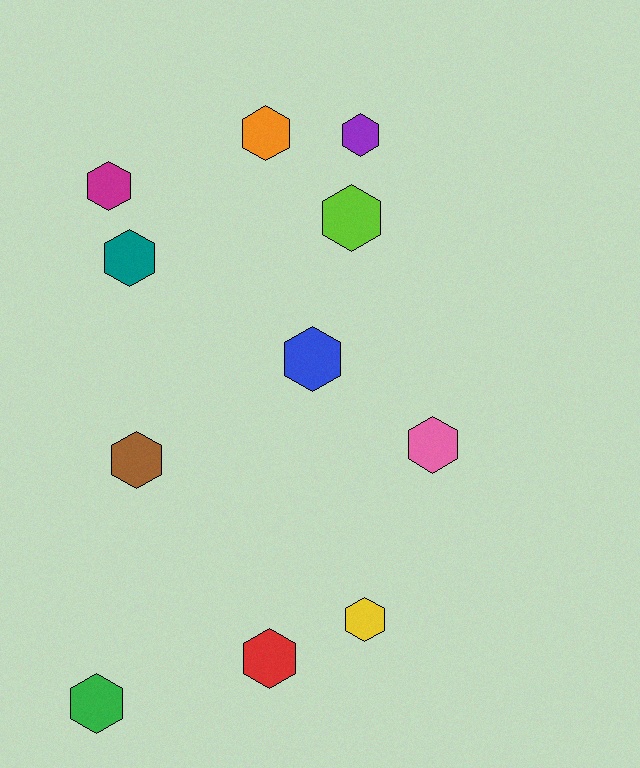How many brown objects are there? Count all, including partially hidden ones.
There is 1 brown object.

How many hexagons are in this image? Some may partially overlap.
There are 11 hexagons.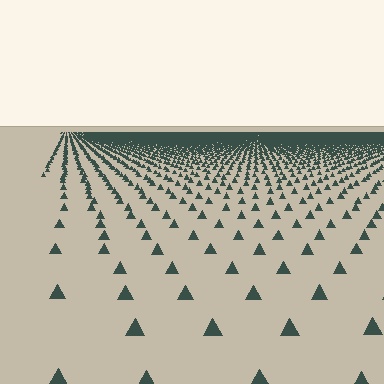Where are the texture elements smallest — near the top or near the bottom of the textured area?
Near the top.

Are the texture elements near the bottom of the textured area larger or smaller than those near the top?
Larger. Near the bottom, elements are closer to the viewer and appear at a bigger on-screen size.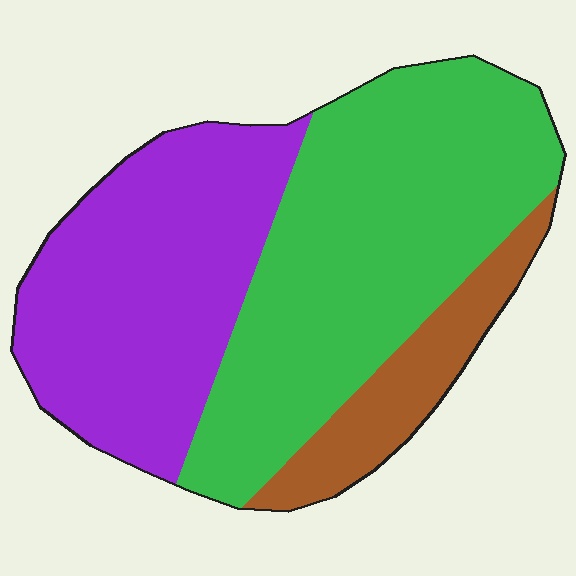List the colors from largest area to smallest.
From largest to smallest: green, purple, brown.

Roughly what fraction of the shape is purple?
Purple covers about 40% of the shape.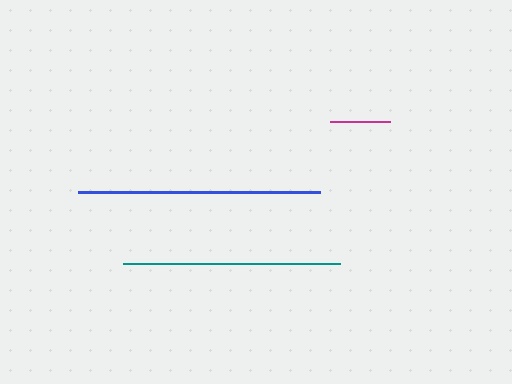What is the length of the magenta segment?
The magenta segment is approximately 60 pixels long.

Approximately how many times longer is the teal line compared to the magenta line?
The teal line is approximately 3.6 times the length of the magenta line.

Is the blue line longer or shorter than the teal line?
The blue line is longer than the teal line.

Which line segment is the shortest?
The magenta line is the shortest at approximately 60 pixels.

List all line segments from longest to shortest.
From longest to shortest: blue, teal, magenta.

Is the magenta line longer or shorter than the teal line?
The teal line is longer than the magenta line.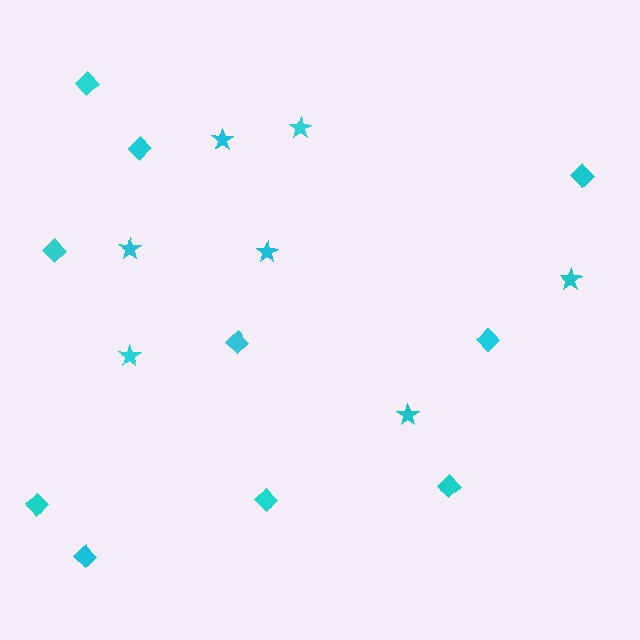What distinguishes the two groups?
There are 2 groups: one group of stars (7) and one group of diamonds (10).